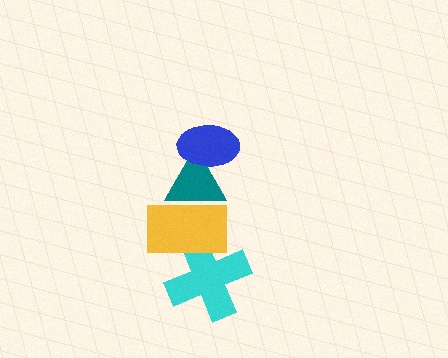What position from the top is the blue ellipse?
The blue ellipse is 1st from the top.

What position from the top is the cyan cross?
The cyan cross is 4th from the top.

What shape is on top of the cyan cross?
The yellow rectangle is on top of the cyan cross.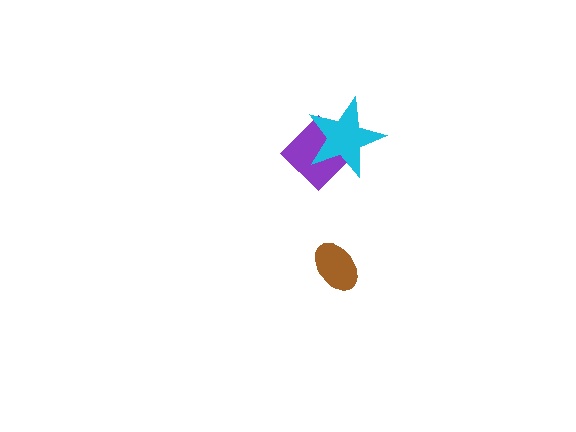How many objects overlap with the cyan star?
1 object overlaps with the cyan star.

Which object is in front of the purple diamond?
The cyan star is in front of the purple diamond.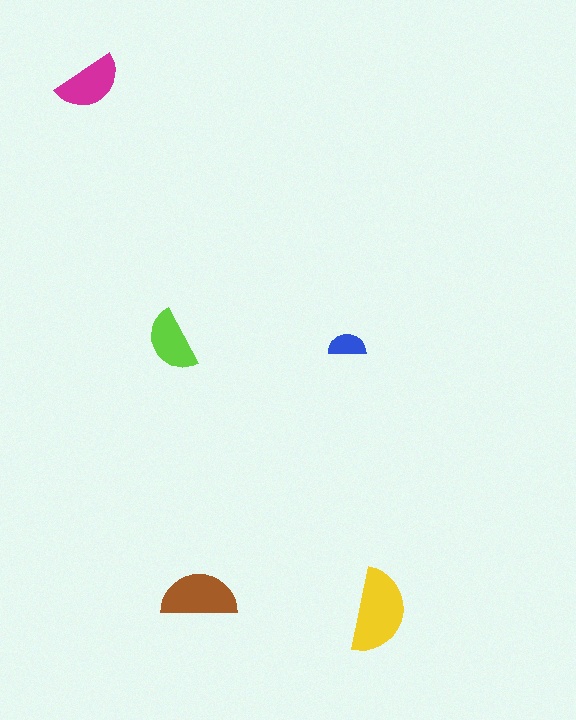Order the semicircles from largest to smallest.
the yellow one, the brown one, the magenta one, the lime one, the blue one.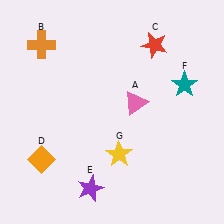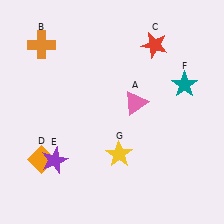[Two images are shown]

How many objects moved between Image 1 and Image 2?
1 object moved between the two images.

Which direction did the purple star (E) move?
The purple star (E) moved left.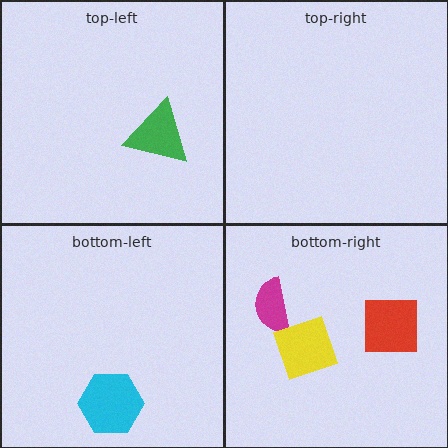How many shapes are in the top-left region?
1.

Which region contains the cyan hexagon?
The bottom-left region.